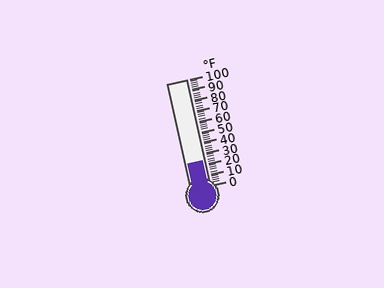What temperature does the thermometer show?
The thermometer shows approximately 24°F.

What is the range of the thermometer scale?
The thermometer scale ranges from 0°F to 100°F.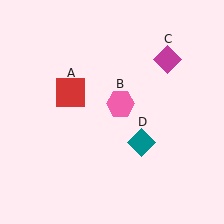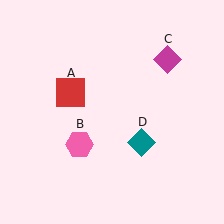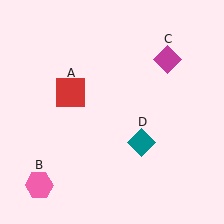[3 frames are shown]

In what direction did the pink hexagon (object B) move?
The pink hexagon (object B) moved down and to the left.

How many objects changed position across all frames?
1 object changed position: pink hexagon (object B).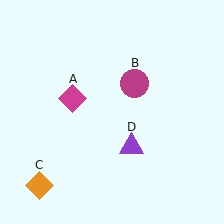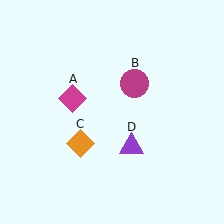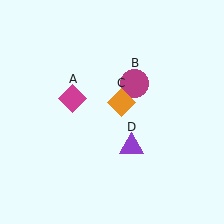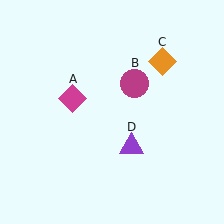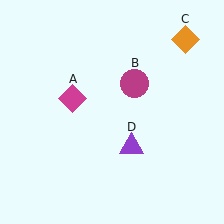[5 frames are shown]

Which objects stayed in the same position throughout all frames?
Magenta diamond (object A) and magenta circle (object B) and purple triangle (object D) remained stationary.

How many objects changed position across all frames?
1 object changed position: orange diamond (object C).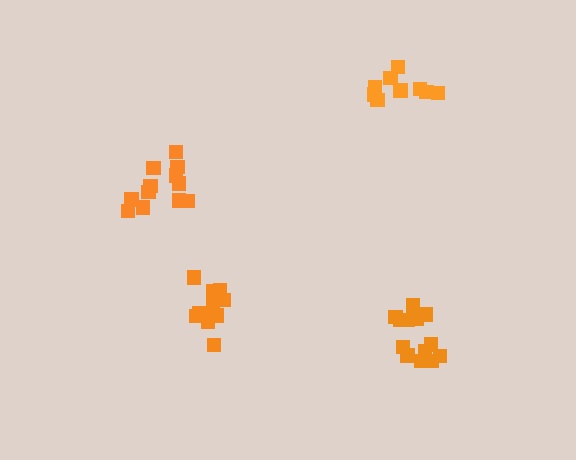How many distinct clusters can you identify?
There are 4 distinct clusters.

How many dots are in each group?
Group 1: 12 dots, Group 2: 9 dots, Group 3: 13 dots, Group 4: 11 dots (45 total).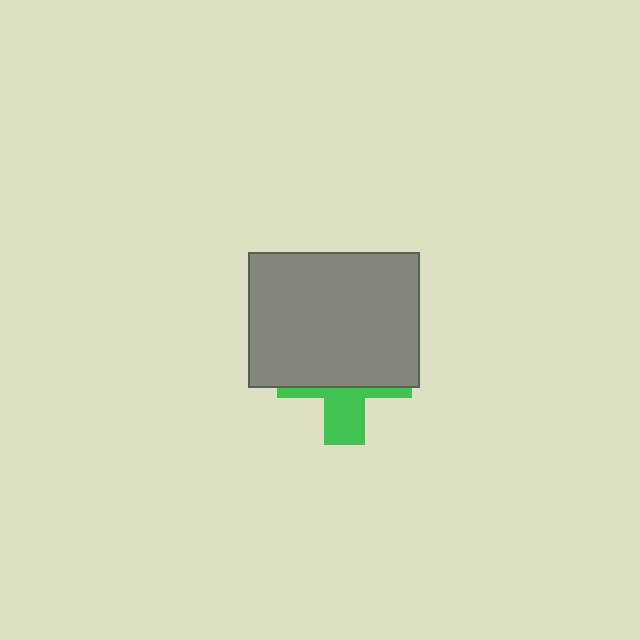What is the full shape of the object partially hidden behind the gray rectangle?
The partially hidden object is a green cross.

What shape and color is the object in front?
The object in front is a gray rectangle.